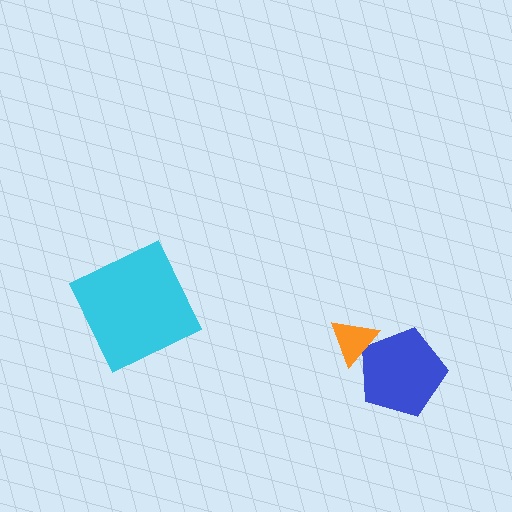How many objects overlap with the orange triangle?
1 object overlaps with the orange triangle.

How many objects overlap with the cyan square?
0 objects overlap with the cyan square.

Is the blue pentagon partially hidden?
Yes, it is partially covered by another shape.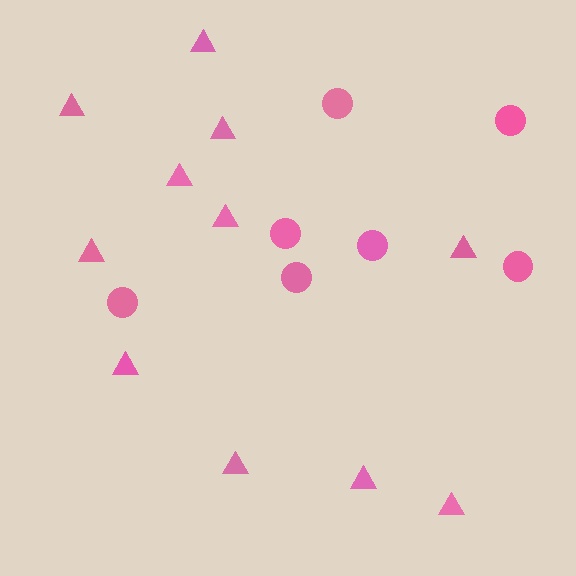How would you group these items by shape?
There are 2 groups: one group of circles (7) and one group of triangles (11).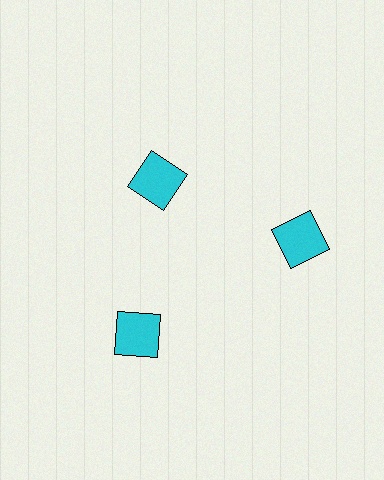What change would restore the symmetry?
The symmetry would be restored by moving it outward, back onto the ring so that all 3 squares sit at equal angles and equal distance from the center.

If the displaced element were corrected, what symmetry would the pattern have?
It would have 3-fold rotational symmetry — the pattern would map onto itself every 120 degrees.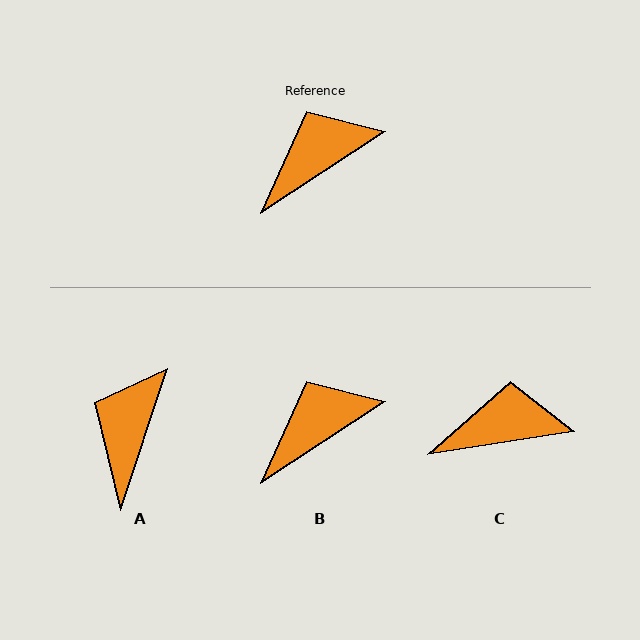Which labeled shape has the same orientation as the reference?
B.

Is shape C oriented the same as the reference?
No, it is off by about 24 degrees.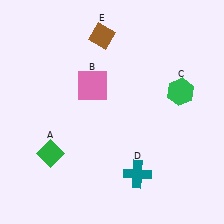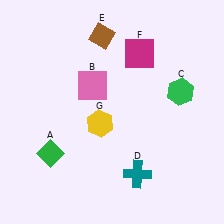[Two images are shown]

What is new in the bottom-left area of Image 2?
A yellow hexagon (G) was added in the bottom-left area of Image 2.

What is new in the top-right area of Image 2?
A magenta square (F) was added in the top-right area of Image 2.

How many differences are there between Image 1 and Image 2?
There are 2 differences between the two images.